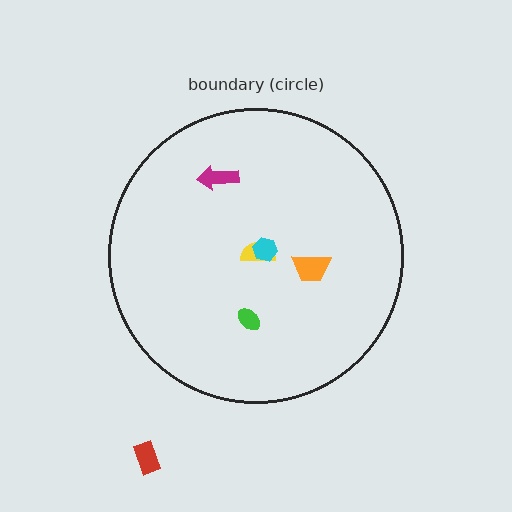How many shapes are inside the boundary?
5 inside, 1 outside.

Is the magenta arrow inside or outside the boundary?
Inside.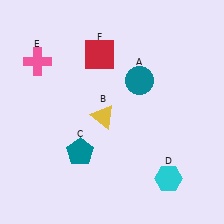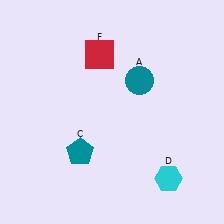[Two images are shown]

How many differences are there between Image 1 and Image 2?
There are 2 differences between the two images.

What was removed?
The yellow triangle (B), the pink cross (E) were removed in Image 2.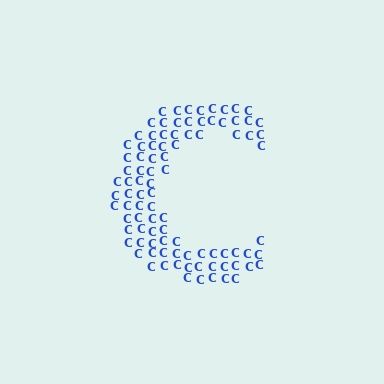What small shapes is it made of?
It is made of small letter C's.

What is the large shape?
The large shape is the letter C.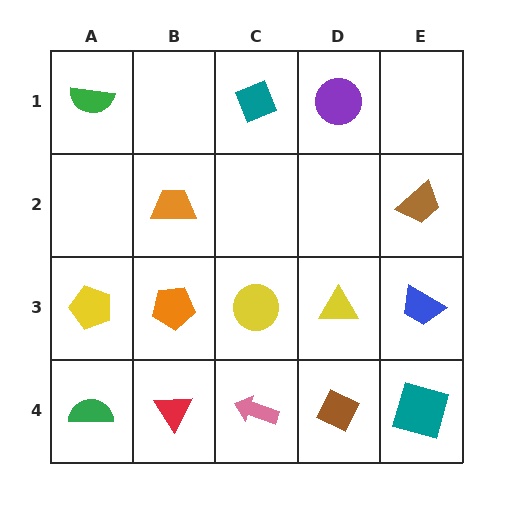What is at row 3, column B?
An orange pentagon.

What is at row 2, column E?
A brown trapezoid.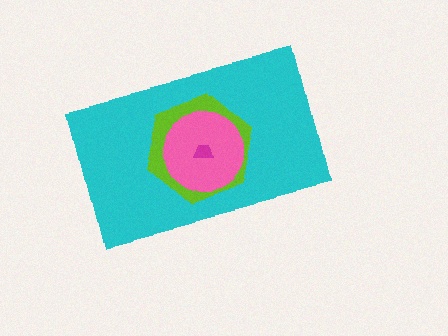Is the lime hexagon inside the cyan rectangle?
Yes.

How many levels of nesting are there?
4.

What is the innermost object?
The magenta trapezoid.